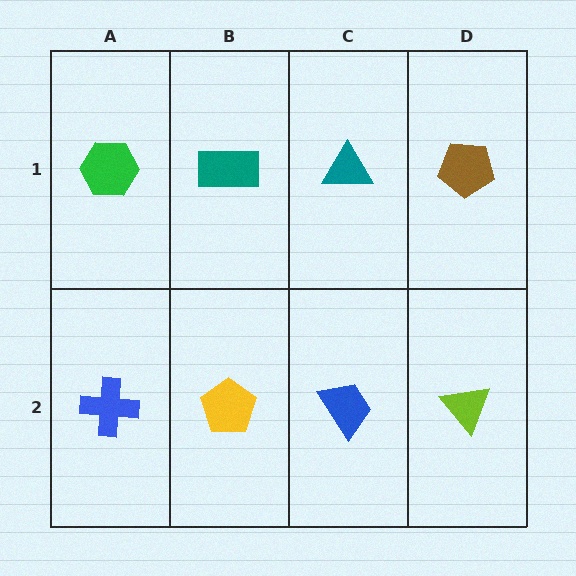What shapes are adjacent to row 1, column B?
A yellow pentagon (row 2, column B), a green hexagon (row 1, column A), a teal triangle (row 1, column C).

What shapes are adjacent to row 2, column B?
A teal rectangle (row 1, column B), a blue cross (row 2, column A), a blue trapezoid (row 2, column C).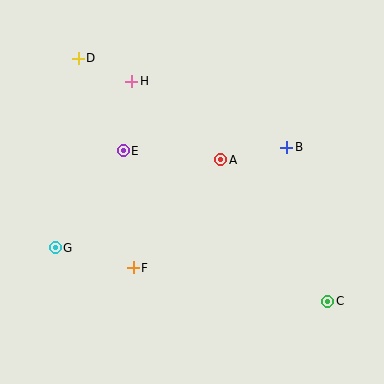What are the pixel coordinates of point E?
Point E is at (123, 151).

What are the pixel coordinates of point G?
Point G is at (55, 248).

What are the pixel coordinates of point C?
Point C is at (328, 301).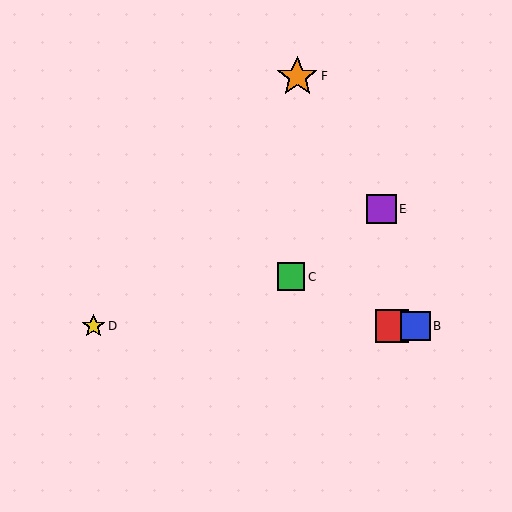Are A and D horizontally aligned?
Yes, both are at y≈326.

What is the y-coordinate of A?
Object A is at y≈326.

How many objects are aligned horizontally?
3 objects (A, B, D) are aligned horizontally.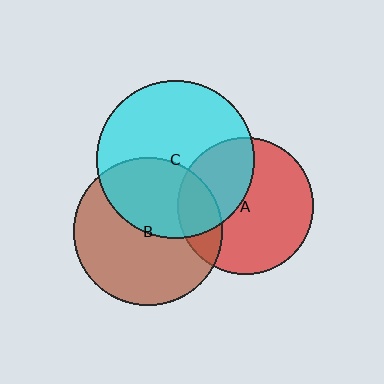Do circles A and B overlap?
Yes.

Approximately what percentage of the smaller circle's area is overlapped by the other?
Approximately 20%.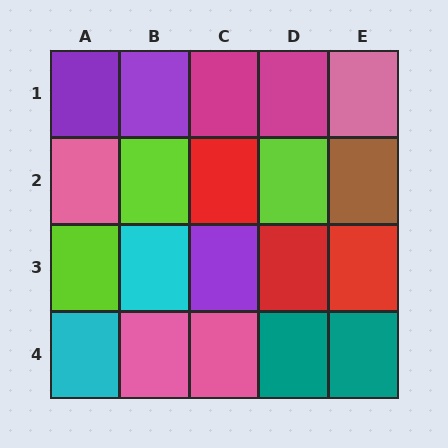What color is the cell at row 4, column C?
Pink.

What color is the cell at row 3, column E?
Red.